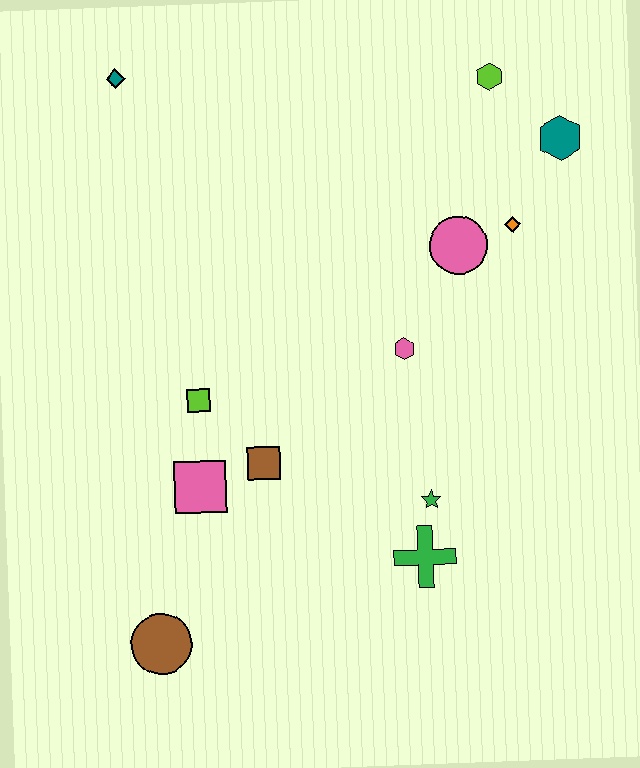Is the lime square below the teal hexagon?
Yes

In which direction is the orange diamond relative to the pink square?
The orange diamond is to the right of the pink square.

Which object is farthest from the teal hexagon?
The brown circle is farthest from the teal hexagon.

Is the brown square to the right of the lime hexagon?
No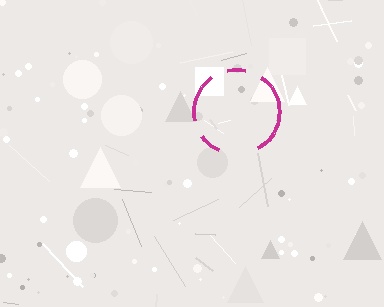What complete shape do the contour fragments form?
The contour fragments form a circle.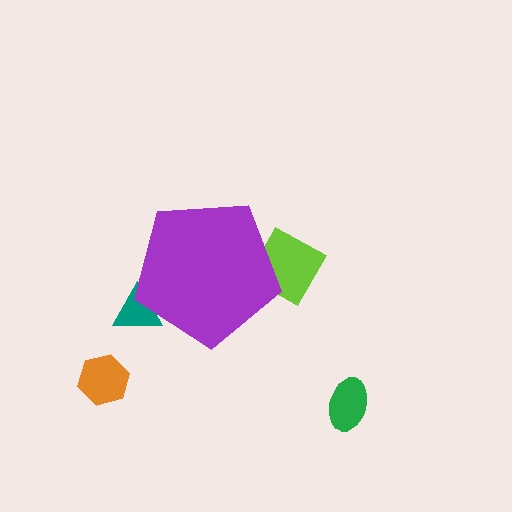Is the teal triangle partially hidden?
Yes, the teal triangle is partially hidden behind the purple pentagon.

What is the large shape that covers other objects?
A purple pentagon.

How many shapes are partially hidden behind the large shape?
2 shapes are partially hidden.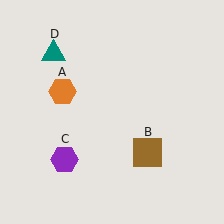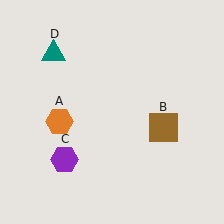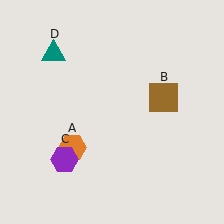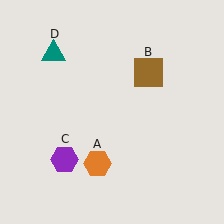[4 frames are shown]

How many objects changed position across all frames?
2 objects changed position: orange hexagon (object A), brown square (object B).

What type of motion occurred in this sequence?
The orange hexagon (object A), brown square (object B) rotated counterclockwise around the center of the scene.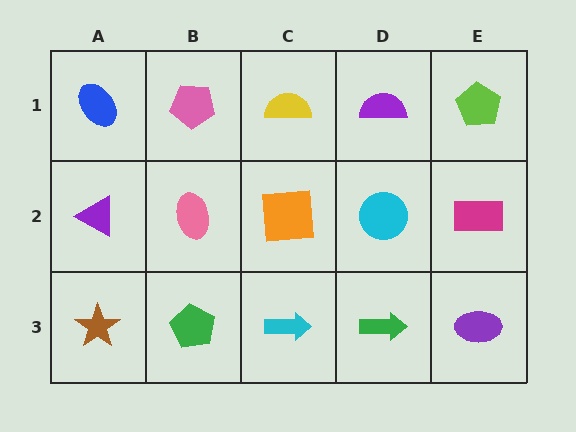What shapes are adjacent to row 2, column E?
A lime pentagon (row 1, column E), a purple ellipse (row 3, column E), a cyan circle (row 2, column D).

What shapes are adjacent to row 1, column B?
A pink ellipse (row 2, column B), a blue ellipse (row 1, column A), a yellow semicircle (row 1, column C).